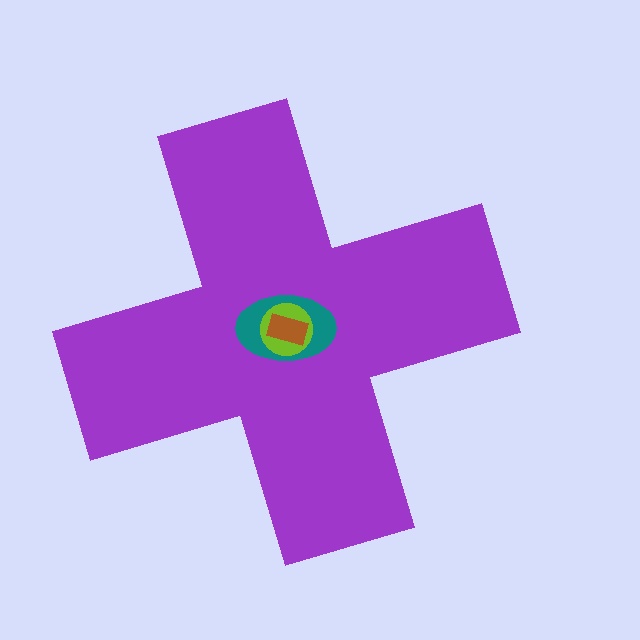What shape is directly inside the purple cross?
The teal ellipse.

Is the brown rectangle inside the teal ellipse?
Yes.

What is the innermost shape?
The brown rectangle.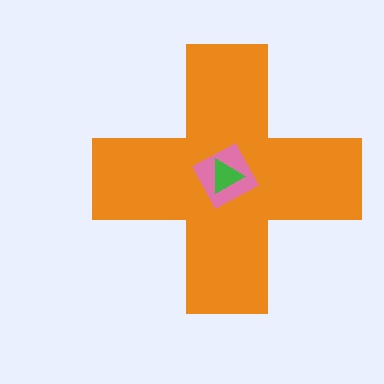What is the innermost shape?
The green triangle.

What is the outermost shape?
The orange cross.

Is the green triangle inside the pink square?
Yes.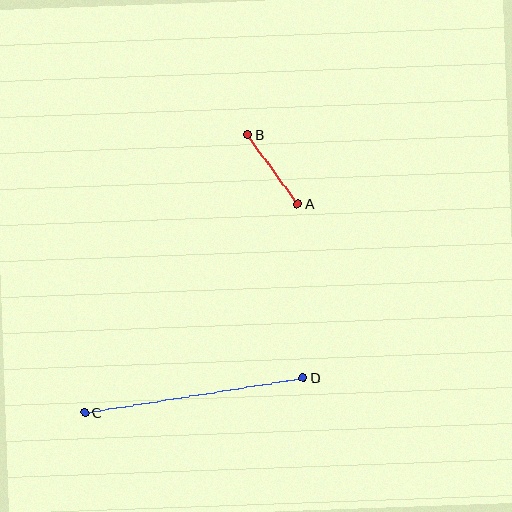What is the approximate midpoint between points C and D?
The midpoint is at approximately (194, 395) pixels.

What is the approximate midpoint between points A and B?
The midpoint is at approximately (273, 169) pixels.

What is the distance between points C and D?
The distance is approximately 221 pixels.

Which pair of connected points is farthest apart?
Points C and D are farthest apart.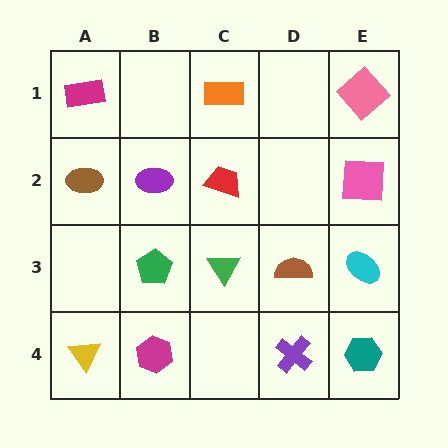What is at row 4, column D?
A purple cross.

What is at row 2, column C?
A red trapezoid.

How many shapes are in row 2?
4 shapes.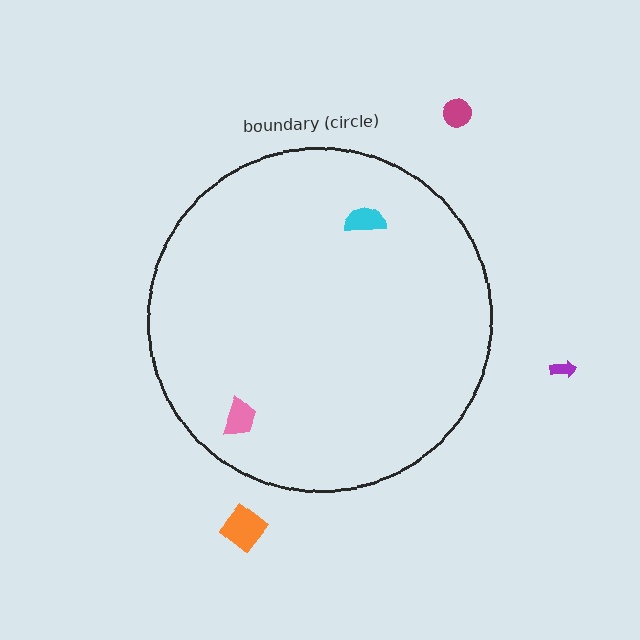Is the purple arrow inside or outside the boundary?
Outside.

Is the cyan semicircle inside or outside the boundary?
Inside.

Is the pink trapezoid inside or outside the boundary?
Inside.